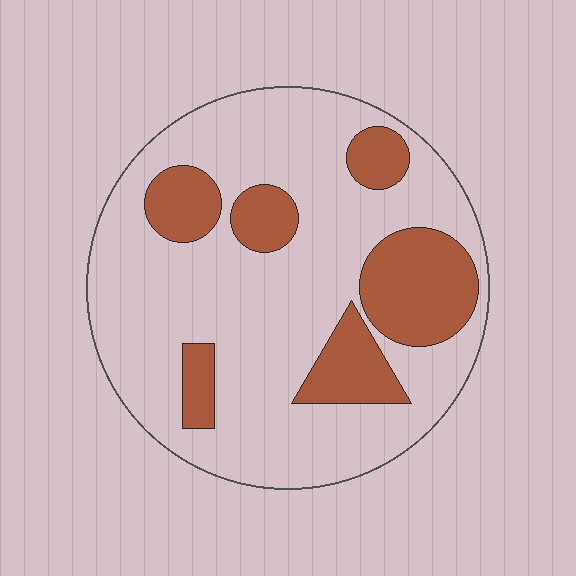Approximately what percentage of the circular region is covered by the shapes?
Approximately 25%.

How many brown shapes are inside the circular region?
6.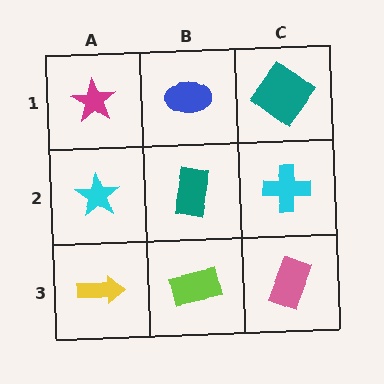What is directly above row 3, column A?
A cyan star.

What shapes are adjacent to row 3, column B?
A teal rectangle (row 2, column B), a yellow arrow (row 3, column A), a pink rectangle (row 3, column C).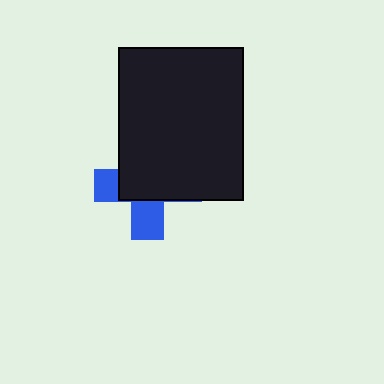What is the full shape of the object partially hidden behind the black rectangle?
The partially hidden object is a blue cross.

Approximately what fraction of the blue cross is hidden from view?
Roughly 66% of the blue cross is hidden behind the black rectangle.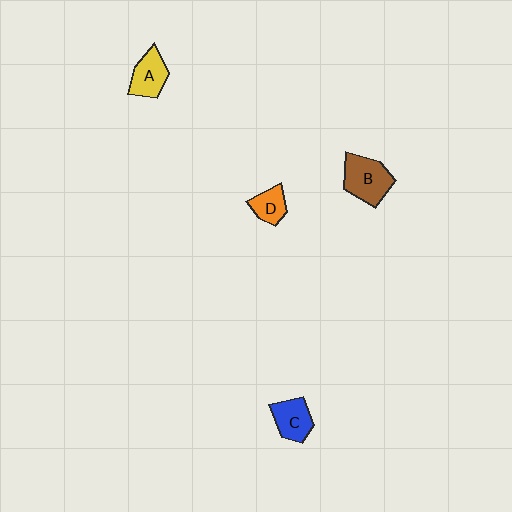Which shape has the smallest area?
Shape D (orange).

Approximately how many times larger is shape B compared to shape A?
Approximately 1.3 times.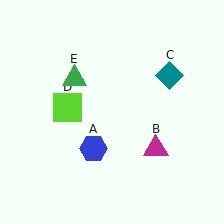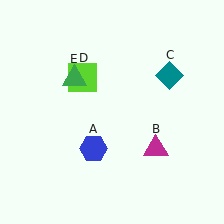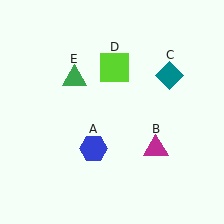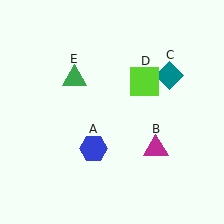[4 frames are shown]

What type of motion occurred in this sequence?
The lime square (object D) rotated clockwise around the center of the scene.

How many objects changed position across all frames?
1 object changed position: lime square (object D).